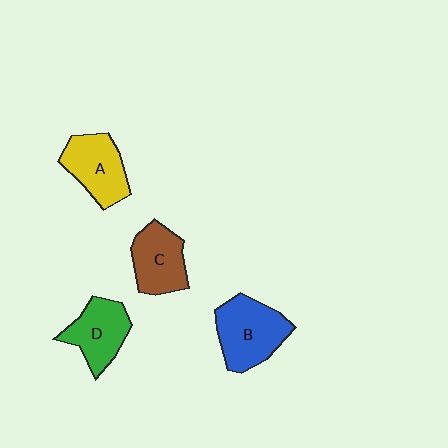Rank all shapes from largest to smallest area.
From largest to smallest: B (blue), A (yellow), D (green), C (brown).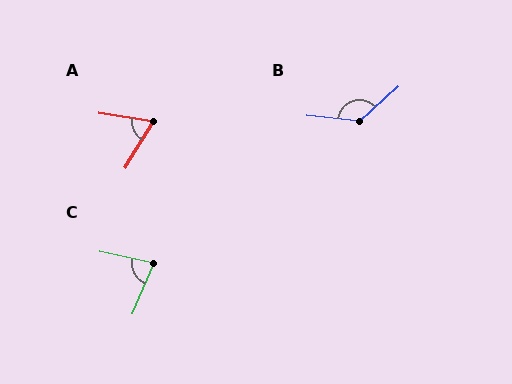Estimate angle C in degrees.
Approximately 79 degrees.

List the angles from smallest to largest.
A (67°), C (79°), B (132°).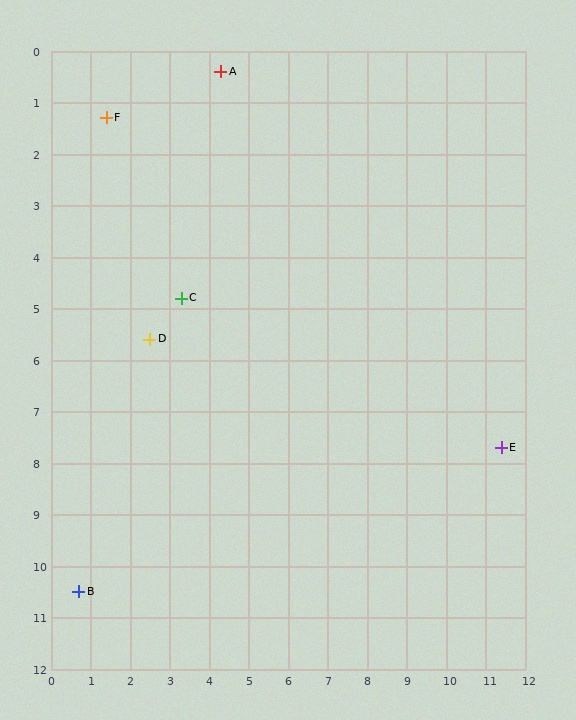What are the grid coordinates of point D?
Point D is at approximately (2.5, 5.6).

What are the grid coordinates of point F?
Point F is at approximately (1.4, 1.3).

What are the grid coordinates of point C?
Point C is at approximately (3.3, 4.8).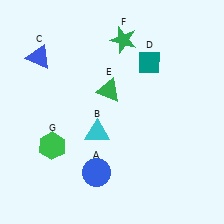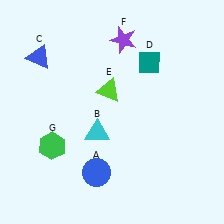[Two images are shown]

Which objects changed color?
E changed from green to lime. F changed from green to purple.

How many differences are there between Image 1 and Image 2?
There are 2 differences between the two images.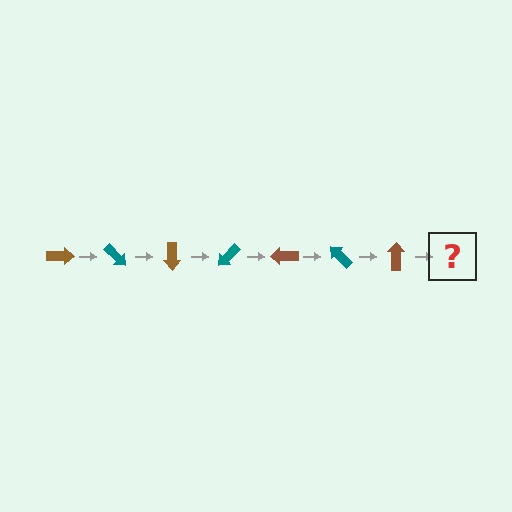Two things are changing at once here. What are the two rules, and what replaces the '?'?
The two rules are that it rotates 45 degrees each step and the color cycles through brown and teal. The '?' should be a teal arrow, rotated 315 degrees from the start.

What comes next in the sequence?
The next element should be a teal arrow, rotated 315 degrees from the start.